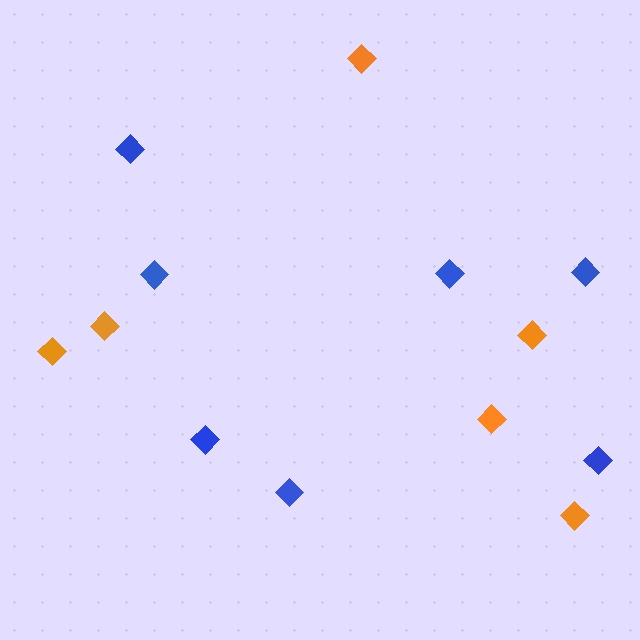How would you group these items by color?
There are 2 groups: one group of orange diamonds (6) and one group of blue diamonds (7).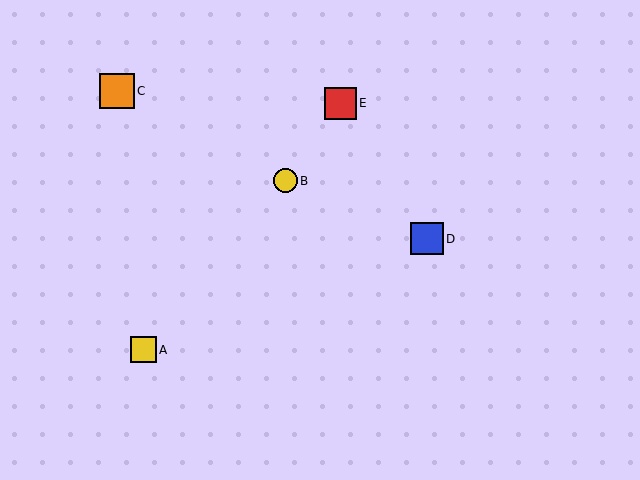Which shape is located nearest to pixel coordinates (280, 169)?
The yellow circle (labeled B) at (286, 181) is nearest to that location.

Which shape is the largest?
The orange square (labeled C) is the largest.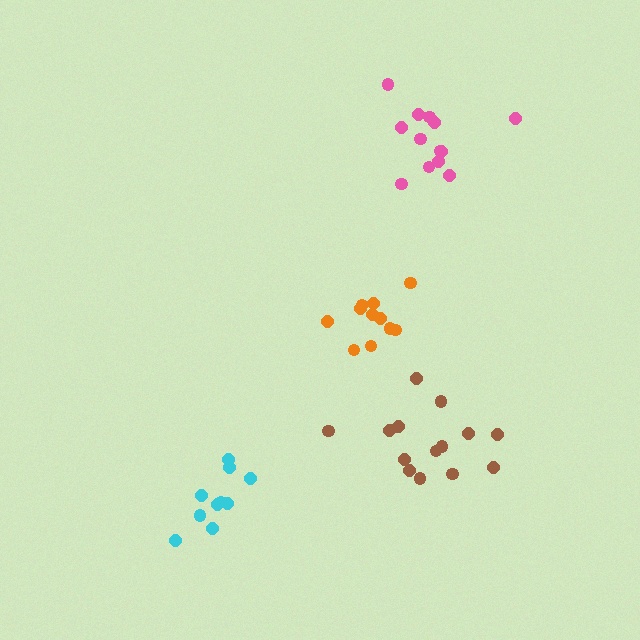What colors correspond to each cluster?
The clusters are colored: brown, orange, cyan, pink.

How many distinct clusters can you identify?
There are 4 distinct clusters.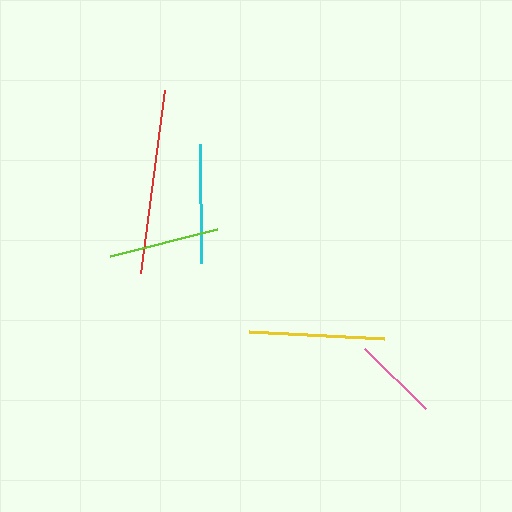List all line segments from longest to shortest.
From longest to shortest: red, yellow, cyan, lime, pink.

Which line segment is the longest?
The red line is the longest at approximately 185 pixels.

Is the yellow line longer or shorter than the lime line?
The yellow line is longer than the lime line.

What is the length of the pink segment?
The pink segment is approximately 85 pixels long.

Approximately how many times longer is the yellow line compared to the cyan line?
The yellow line is approximately 1.1 times the length of the cyan line.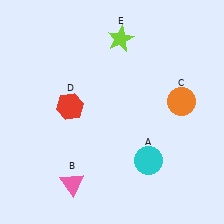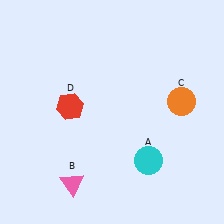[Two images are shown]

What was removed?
The lime star (E) was removed in Image 2.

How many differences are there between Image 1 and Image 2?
There is 1 difference between the two images.